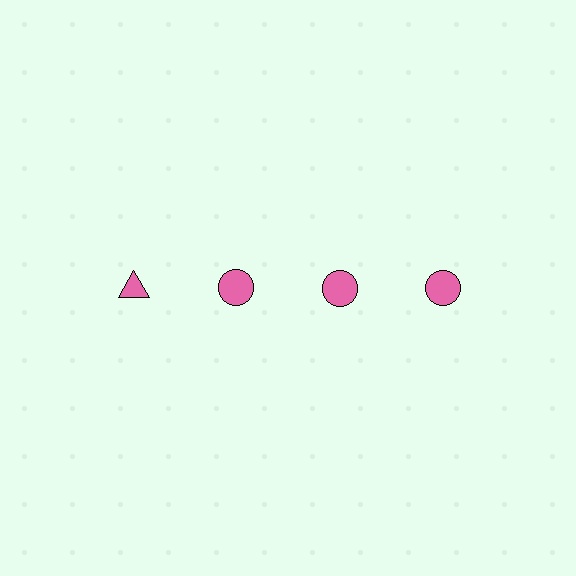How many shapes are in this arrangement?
There are 4 shapes arranged in a grid pattern.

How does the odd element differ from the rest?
It has a different shape: triangle instead of circle.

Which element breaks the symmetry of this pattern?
The pink triangle in the top row, leftmost column breaks the symmetry. All other shapes are pink circles.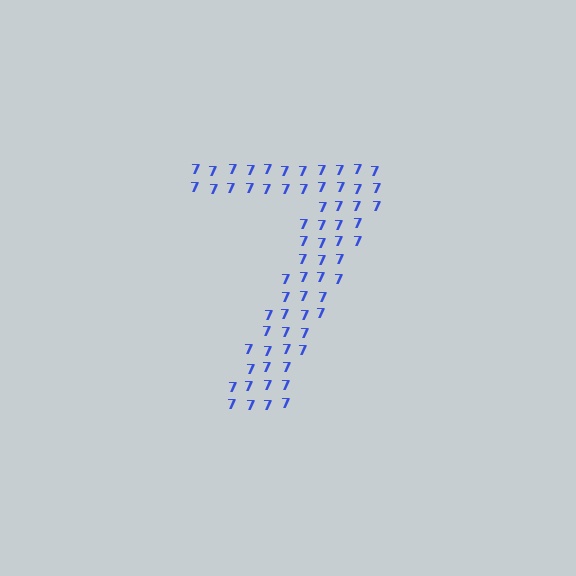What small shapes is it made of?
It is made of small digit 7's.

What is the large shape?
The large shape is the digit 7.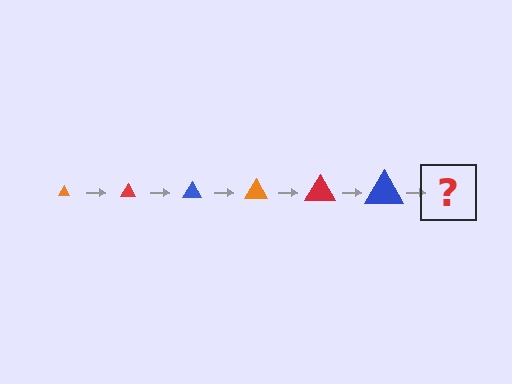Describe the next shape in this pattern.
It should be an orange triangle, larger than the previous one.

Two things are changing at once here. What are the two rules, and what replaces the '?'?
The two rules are that the triangle grows larger each step and the color cycles through orange, red, and blue. The '?' should be an orange triangle, larger than the previous one.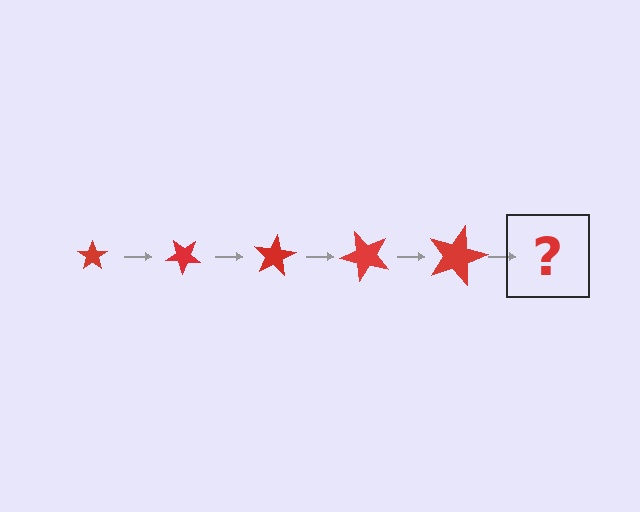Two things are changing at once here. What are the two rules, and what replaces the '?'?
The two rules are that the star grows larger each step and it rotates 40 degrees each step. The '?' should be a star, larger than the previous one and rotated 200 degrees from the start.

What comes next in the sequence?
The next element should be a star, larger than the previous one and rotated 200 degrees from the start.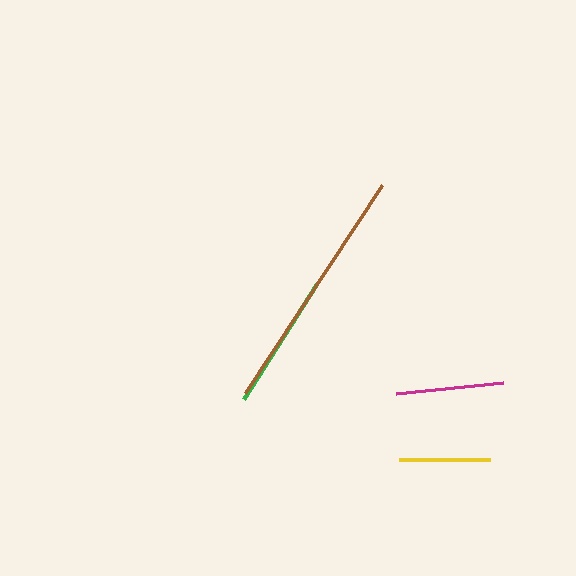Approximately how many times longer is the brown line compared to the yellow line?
The brown line is approximately 2.7 times the length of the yellow line.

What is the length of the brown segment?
The brown segment is approximately 249 pixels long.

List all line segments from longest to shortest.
From longest to shortest: brown, green, magenta, yellow.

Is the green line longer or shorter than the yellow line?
The green line is longer than the yellow line.